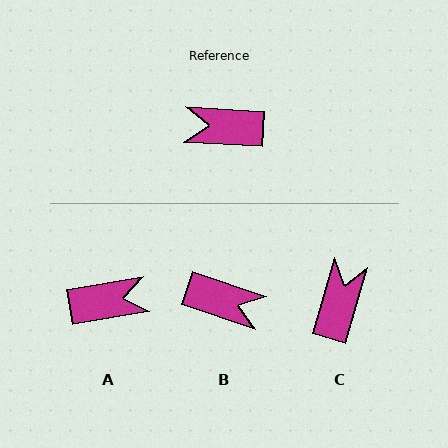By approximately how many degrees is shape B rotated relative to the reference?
Approximately 165 degrees counter-clockwise.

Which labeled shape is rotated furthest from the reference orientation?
A, about 168 degrees away.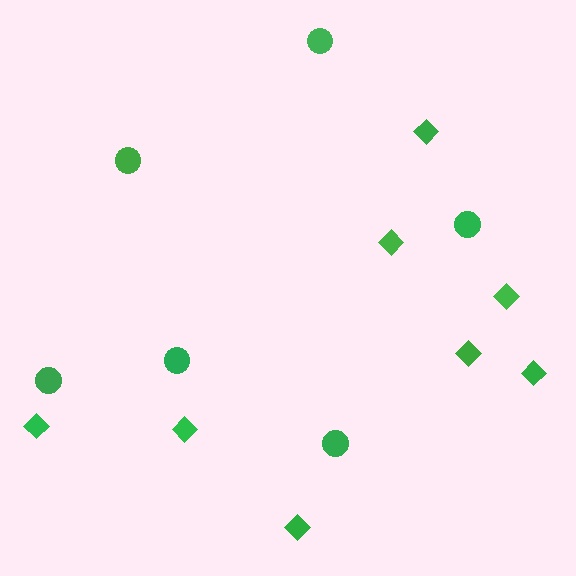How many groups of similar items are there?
There are 2 groups: one group of diamonds (8) and one group of circles (6).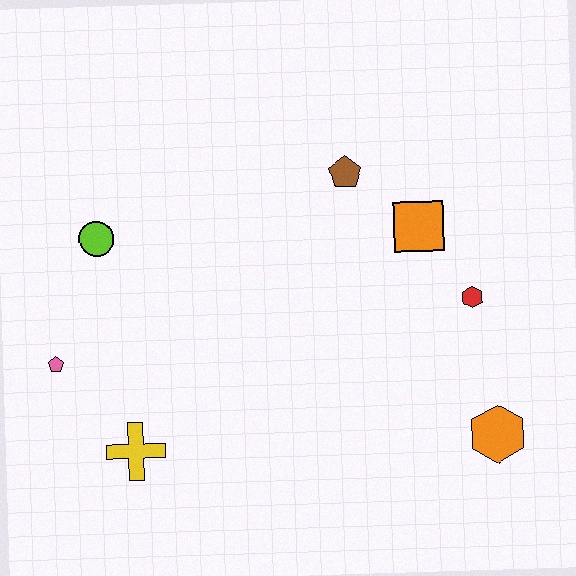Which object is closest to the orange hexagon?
The red hexagon is closest to the orange hexagon.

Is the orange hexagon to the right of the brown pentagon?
Yes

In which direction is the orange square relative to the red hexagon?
The orange square is above the red hexagon.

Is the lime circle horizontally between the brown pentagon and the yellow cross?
No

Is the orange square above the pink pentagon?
Yes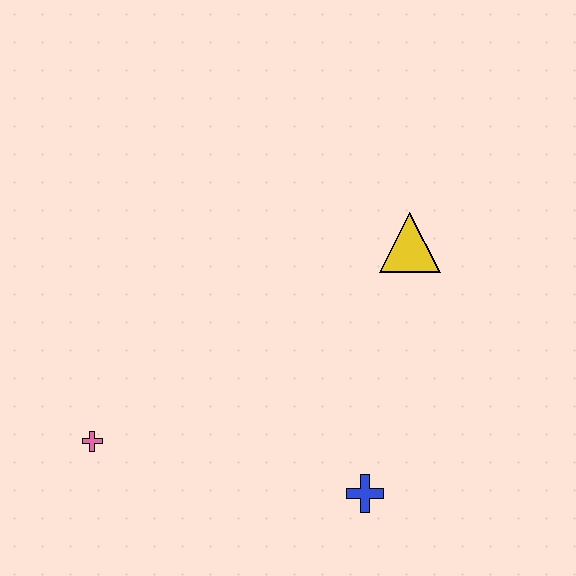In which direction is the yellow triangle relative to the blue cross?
The yellow triangle is above the blue cross.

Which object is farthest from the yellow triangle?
The pink cross is farthest from the yellow triangle.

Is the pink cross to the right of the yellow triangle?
No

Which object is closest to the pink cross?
The blue cross is closest to the pink cross.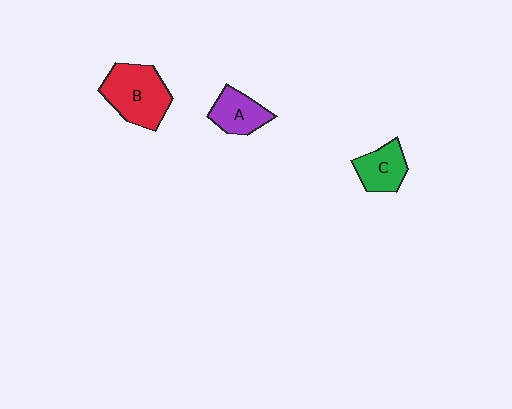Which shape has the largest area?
Shape B (red).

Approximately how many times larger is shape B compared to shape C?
Approximately 1.7 times.